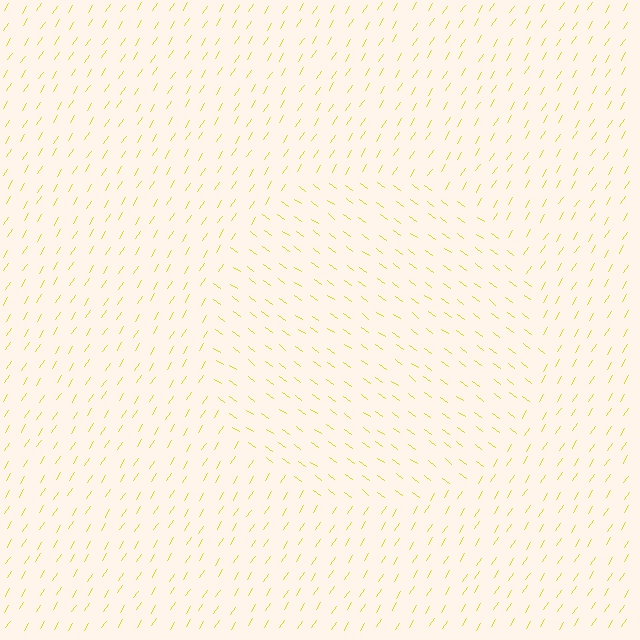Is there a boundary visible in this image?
Yes, there is a texture boundary formed by a change in line orientation.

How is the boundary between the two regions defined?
The boundary is defined purely by a change in line orientation (approximately 87 degrees difference). All lines are the same color and thickness.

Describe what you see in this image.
The image is filled with small yellow line segments. A circle region in the image has lines oriented differently from the surrounding lines, creating a visible texture boundary.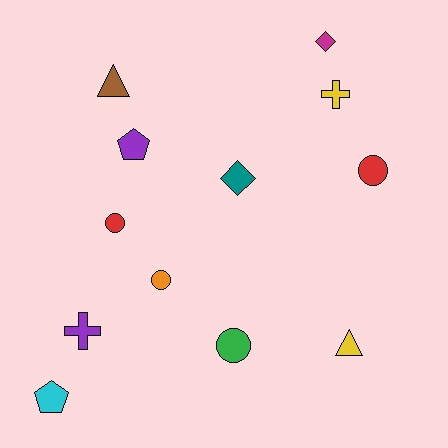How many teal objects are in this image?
There is 1 teal object.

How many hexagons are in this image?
There are no hexagons.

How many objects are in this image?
There are 12 objects.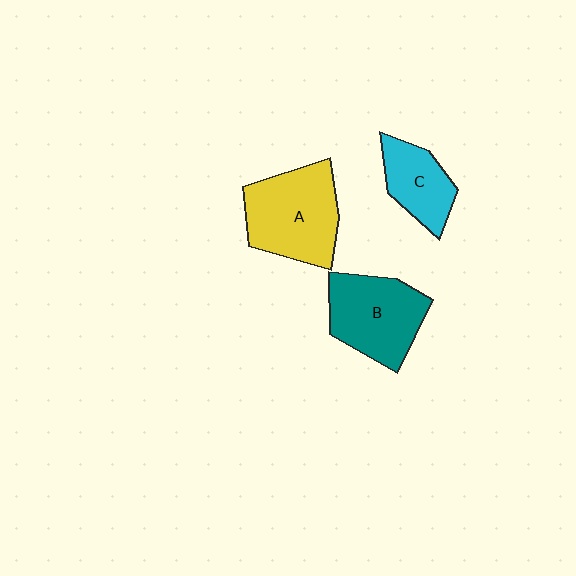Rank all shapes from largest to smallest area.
From largest to smallest: A (yellow), B (teal), C (cyan).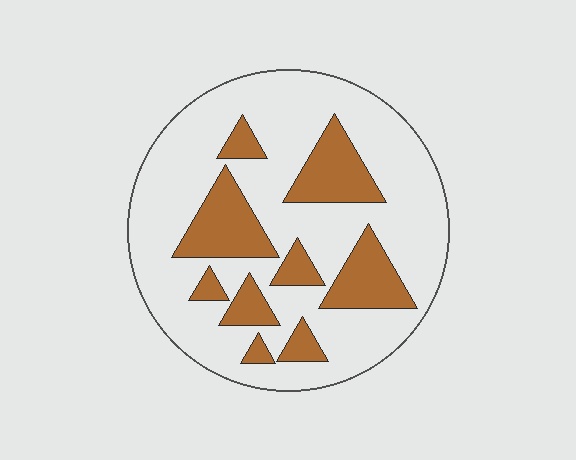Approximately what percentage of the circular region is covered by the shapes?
Approximately 25%.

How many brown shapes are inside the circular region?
9.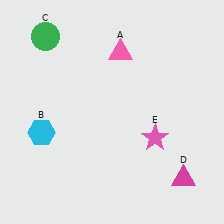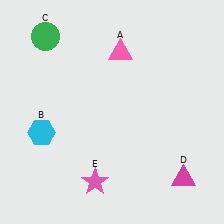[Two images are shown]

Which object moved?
The pink star (E) moved left.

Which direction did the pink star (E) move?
The pink star (E) moved left.